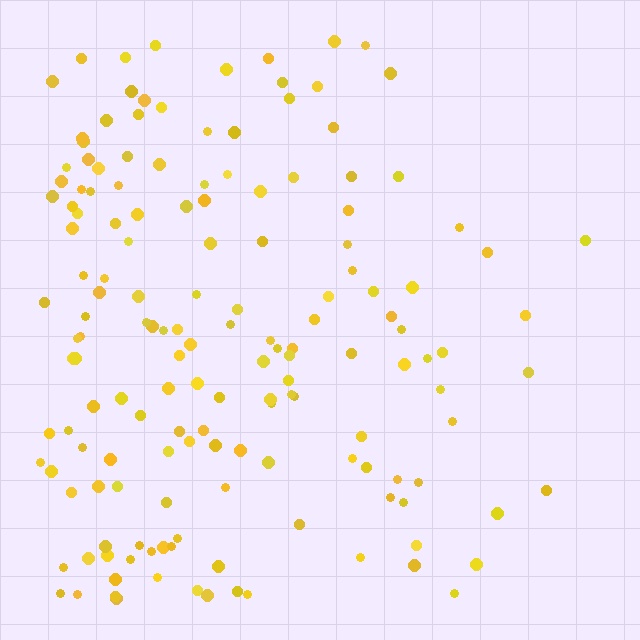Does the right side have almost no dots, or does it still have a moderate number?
Still a moderate number, just noticeably fewer than the left.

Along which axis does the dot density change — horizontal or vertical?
Horizontal.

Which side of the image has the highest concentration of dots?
The left.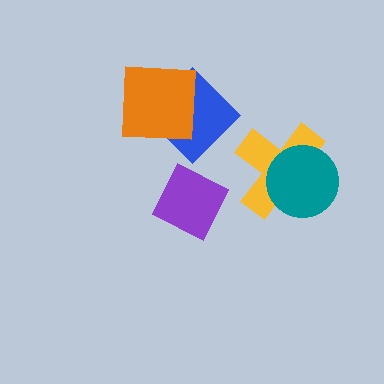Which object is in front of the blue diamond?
The orange square is in front of the blue diamond.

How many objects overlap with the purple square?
0 objects overlap with the purple square.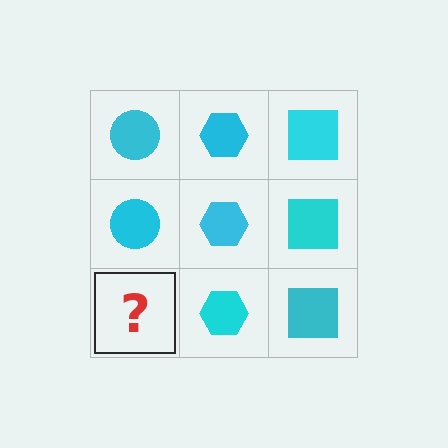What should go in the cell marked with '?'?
The missing cell should contain a cyan circle.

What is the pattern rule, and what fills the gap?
The rule is that each column has a consistent shape. The gap should be filled with a cyan circle.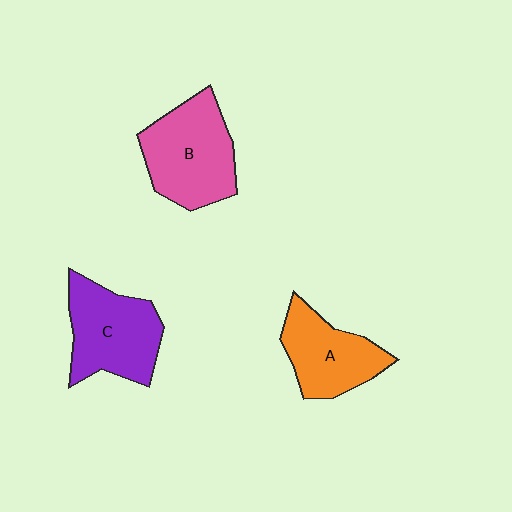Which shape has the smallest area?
Shape A (orange).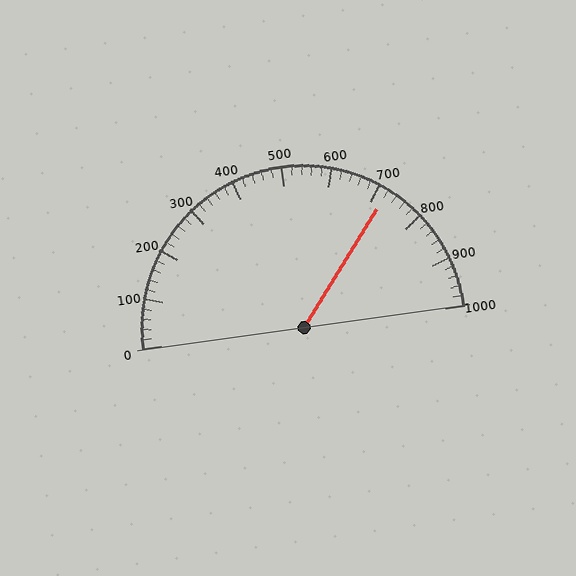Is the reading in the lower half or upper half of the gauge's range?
The reading is in the upper half of the range (0 to 1000).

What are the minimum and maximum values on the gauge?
The gauge ranges from 0 to 1000.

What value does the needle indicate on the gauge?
The needle indicates approximately 720.